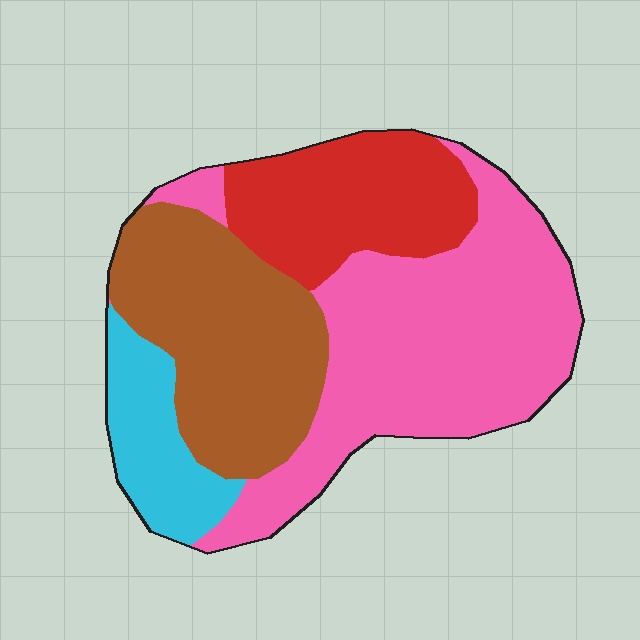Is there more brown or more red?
Brown.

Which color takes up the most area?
Pink, at roughly 40%.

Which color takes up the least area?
Cyan, at roughly 10%.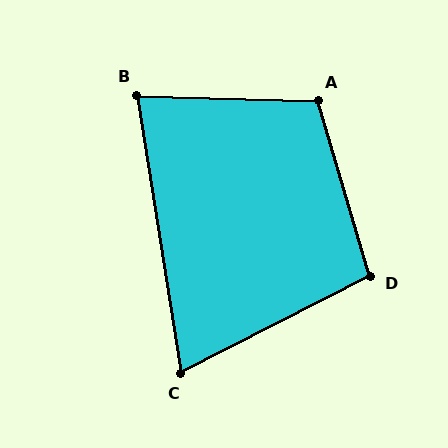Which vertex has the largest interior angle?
A, at approximately 108 degrees.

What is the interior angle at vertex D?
Approximately 100 degrees (obtuse).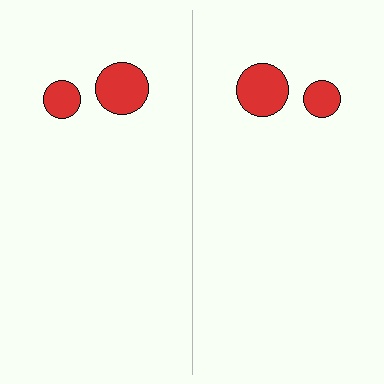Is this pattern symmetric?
Yes, this pattern has bilateral (reflection) symmetry.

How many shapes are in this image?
There are 4 shapes in this image.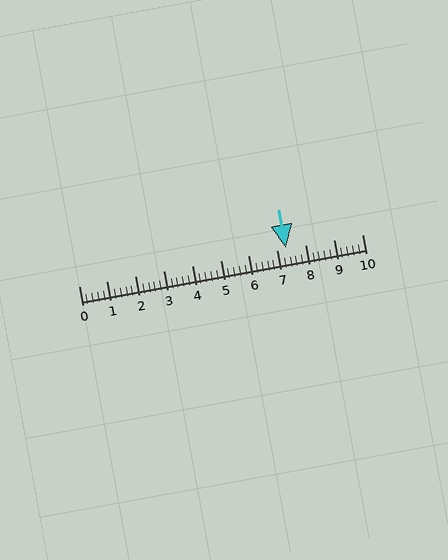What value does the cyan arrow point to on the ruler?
The cyan arrow points to approximately 7.3.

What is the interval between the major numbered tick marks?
The major tick marks are spaced 1 units apart.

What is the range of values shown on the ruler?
The ruler shows values from 0 to 10.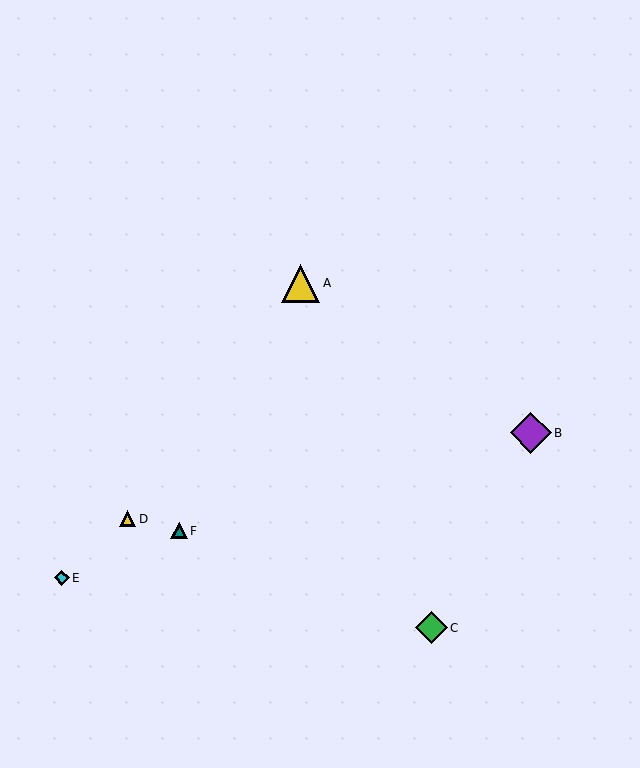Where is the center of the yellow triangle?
The center of the yellow triangle is at (128, 519).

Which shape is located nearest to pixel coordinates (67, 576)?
The cyan diamond (labeled E) at (62, 578) is nearest to that location.